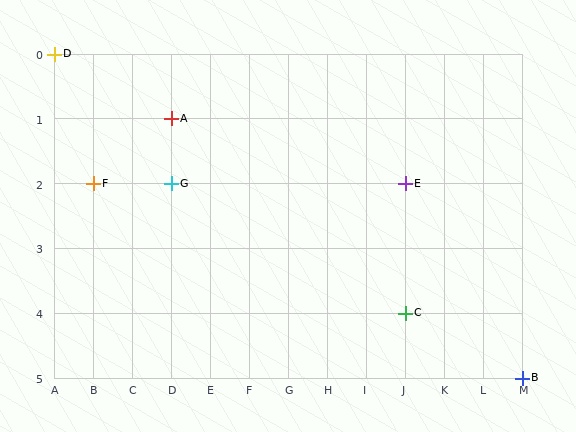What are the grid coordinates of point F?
Point F is at grid coordinates (B, 2).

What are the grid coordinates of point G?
Point G is at grid coordinates (D, 2).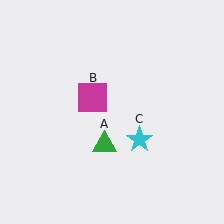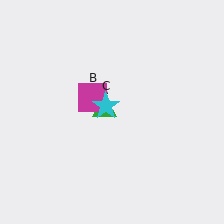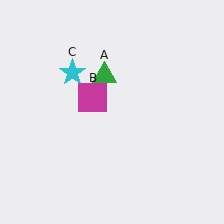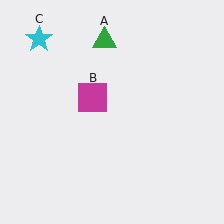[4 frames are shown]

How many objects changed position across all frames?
2 objects changed position: green triangle (object A), cyan star (object C).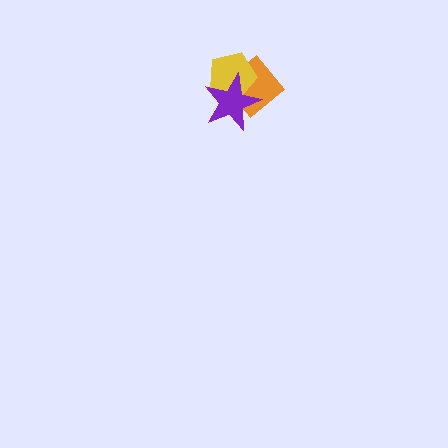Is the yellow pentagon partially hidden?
Yes, it is partially covered by another shape.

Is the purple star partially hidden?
No, no other shape covers it.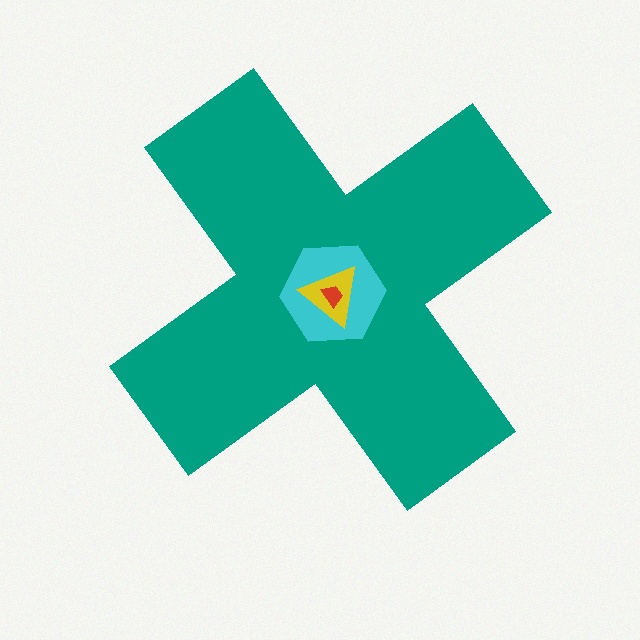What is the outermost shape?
The teal cross.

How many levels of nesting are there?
4.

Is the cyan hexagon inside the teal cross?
Yes.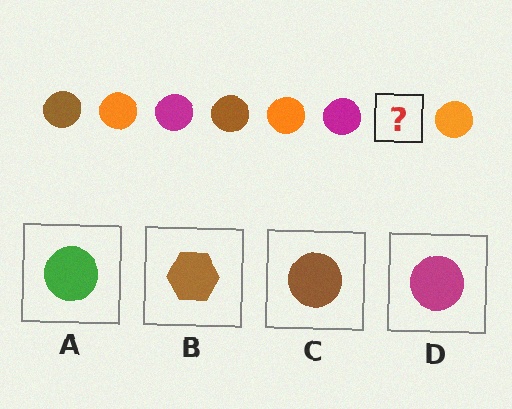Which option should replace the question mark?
Option C.